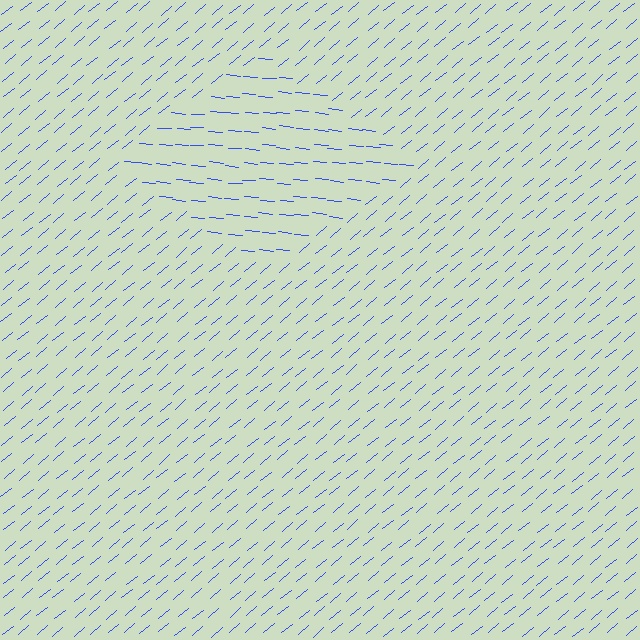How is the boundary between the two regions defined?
The boundary is defined purely by a change in line orientation (approximately 45 degrees difference). All lines are the same color and thickness.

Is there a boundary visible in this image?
Yes, there is a texture boundary formed by a change in line orientation.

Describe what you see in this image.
The image is filled with small blue line segments. A diamond region in the image has lines oriented differently from the surrounding lines, creating a visible texture boundary.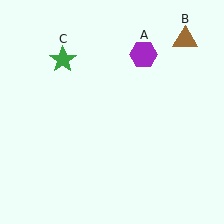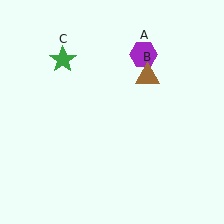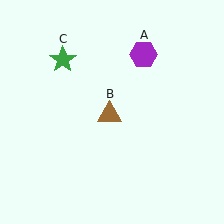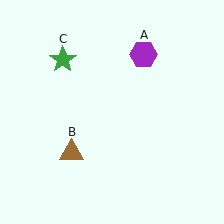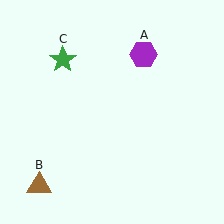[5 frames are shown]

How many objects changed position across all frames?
1 object changed position: brown triangle (object B).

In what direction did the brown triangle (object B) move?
The brown triangle (object B) moved down and to the left.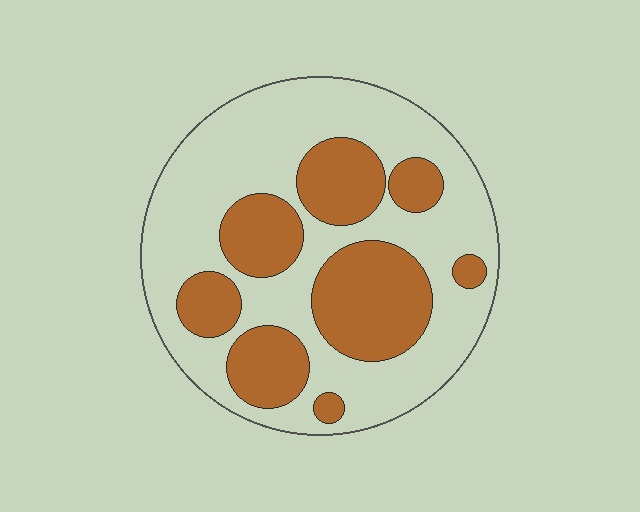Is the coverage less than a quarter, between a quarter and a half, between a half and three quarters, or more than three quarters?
Between a quarter and a half.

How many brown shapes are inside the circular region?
8.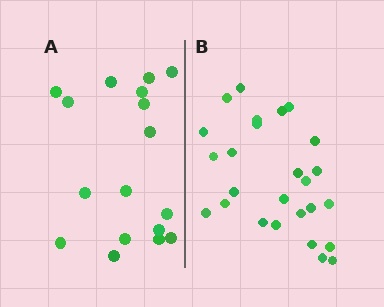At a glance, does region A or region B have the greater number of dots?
Region B (the right region) has more dots.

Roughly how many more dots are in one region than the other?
Region B has roughly 8 or so more dots than region A.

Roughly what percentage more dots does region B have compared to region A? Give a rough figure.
About 55% more.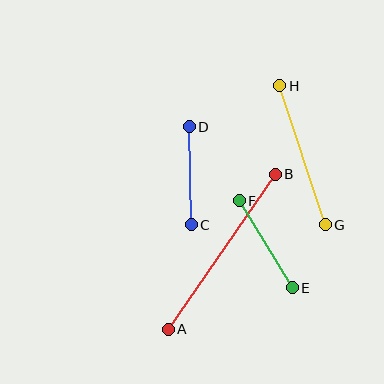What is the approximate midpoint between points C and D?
The midpoint is at approximately (190, 176) pixels.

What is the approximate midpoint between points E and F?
The midpoint is at approximately (266, 244) pixels.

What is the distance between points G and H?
The distance is approximately 146 pixels.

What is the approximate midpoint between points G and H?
The midpoint is at approximately (302, 155) pixels.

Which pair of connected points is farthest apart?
Points A and B are farthest apart.